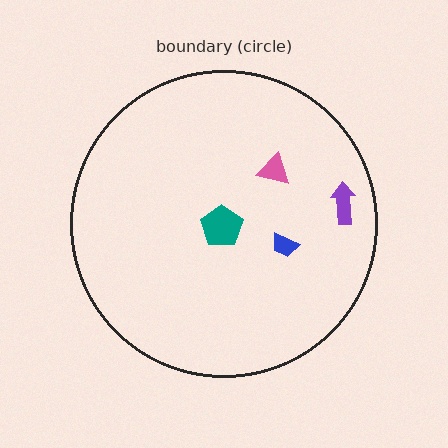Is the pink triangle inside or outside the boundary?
Inside.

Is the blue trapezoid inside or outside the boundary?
Inside.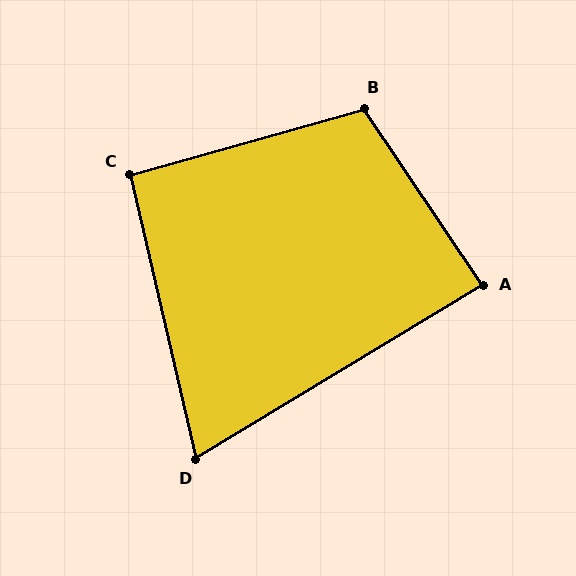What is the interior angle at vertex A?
Approximately 87 degrees (approximately right).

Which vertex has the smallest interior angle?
D, at approximately 72 degrees.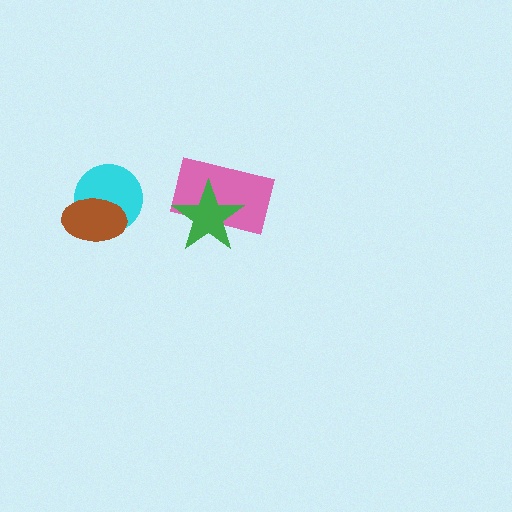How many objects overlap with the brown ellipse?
1 object overlaps with the brown ellipse.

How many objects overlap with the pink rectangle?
1 object overlaps with the pink rectangle.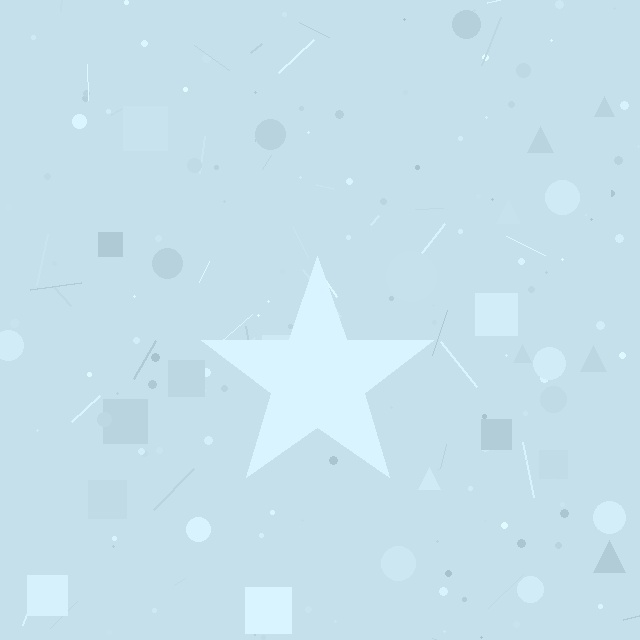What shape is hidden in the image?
A star is hidden in the image.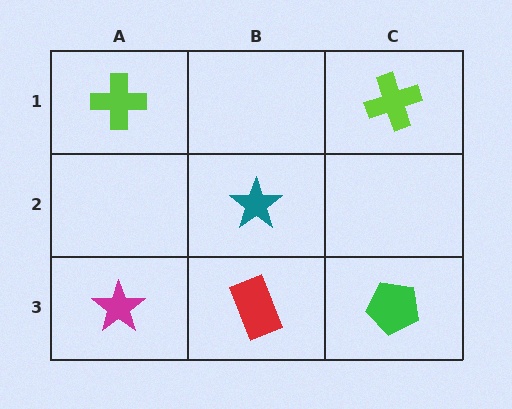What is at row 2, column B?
A teal star.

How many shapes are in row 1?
2 shapes.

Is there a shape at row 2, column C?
No, that cell is empty.